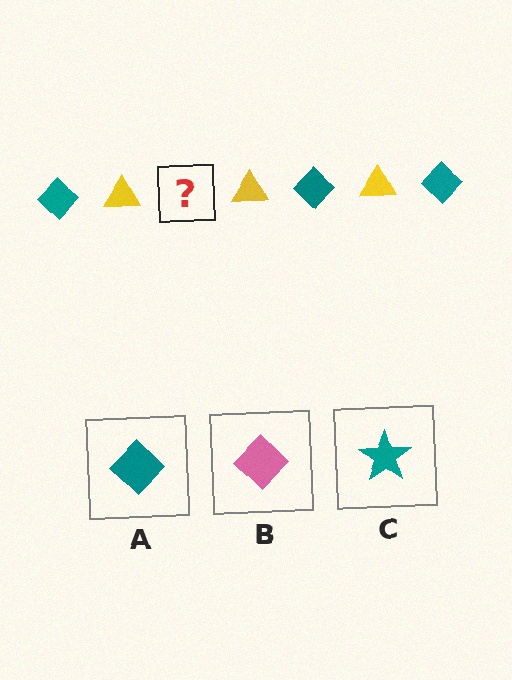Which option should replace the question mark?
Option A.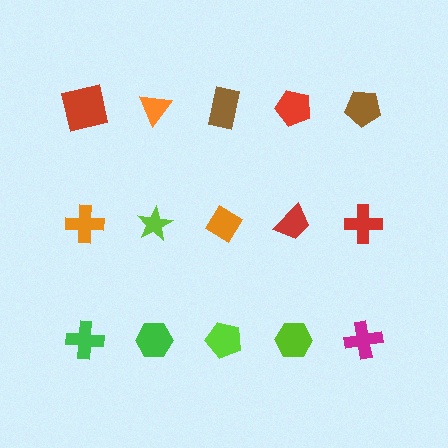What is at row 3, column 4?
A lime hexagon.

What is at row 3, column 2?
A green hexagon.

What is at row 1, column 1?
A red square.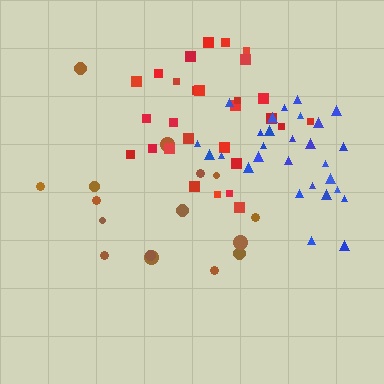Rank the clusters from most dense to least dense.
blue, red, brown.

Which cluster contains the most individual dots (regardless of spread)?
Red (28).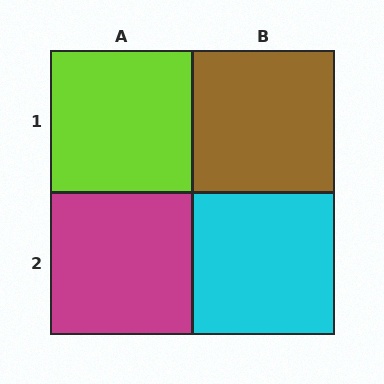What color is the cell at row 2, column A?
Magenta.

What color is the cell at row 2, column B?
Cyan.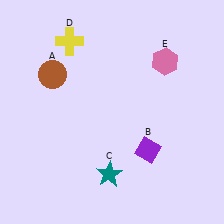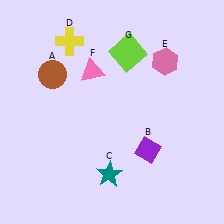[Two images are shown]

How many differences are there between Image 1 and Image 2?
There are 2 differences between the two images.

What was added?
A pink triangle (F), a lime square (G) were added in Image 2.